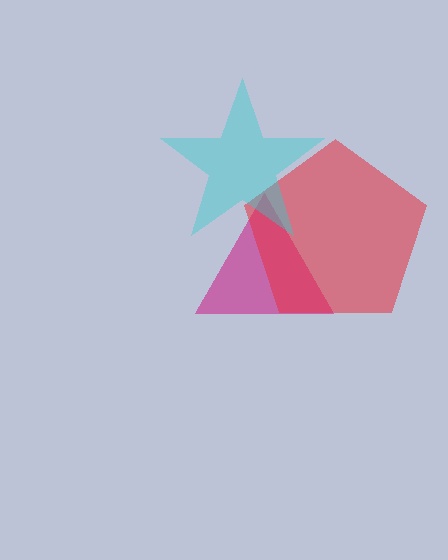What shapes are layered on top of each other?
The layered shapes are: a magenta triangle, a red pentagon, a cyan star.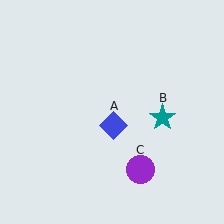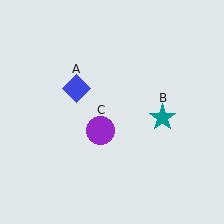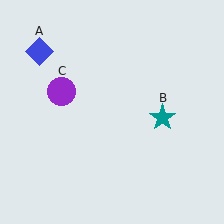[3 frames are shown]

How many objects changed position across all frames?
2 objects changed position: blue diamond (object A), purple circle (object C).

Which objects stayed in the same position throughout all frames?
Teal star (object B) remained stationary.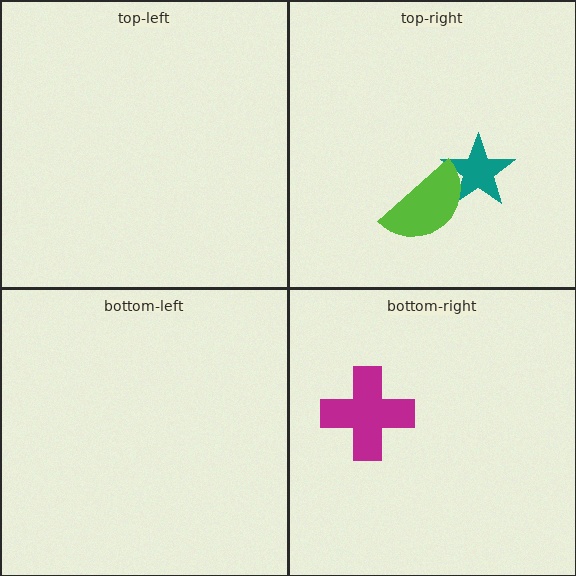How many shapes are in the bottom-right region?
1.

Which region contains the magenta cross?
The bottom-right region.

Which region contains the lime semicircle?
The top-right region.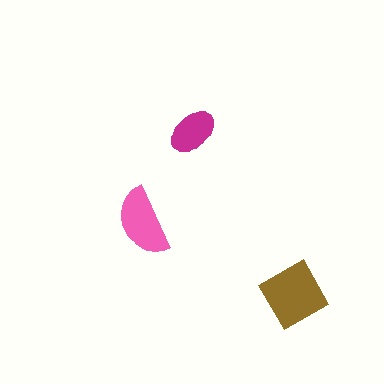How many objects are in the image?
There are 3 objects in the image.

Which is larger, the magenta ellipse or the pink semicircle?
The pink semicircle.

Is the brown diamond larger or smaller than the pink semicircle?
Larger.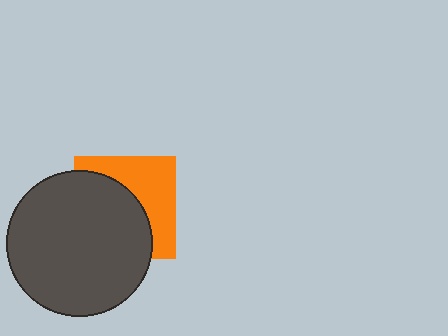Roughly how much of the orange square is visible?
A small part of it is visible (roughly 44%).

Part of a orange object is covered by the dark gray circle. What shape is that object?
It is a square.